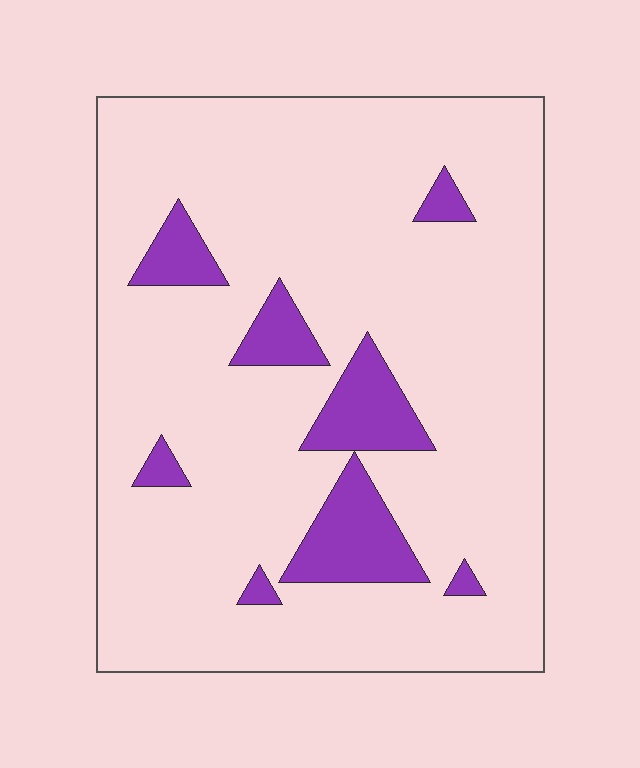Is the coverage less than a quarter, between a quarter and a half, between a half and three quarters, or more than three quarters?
Less than a quarter.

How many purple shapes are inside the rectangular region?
8.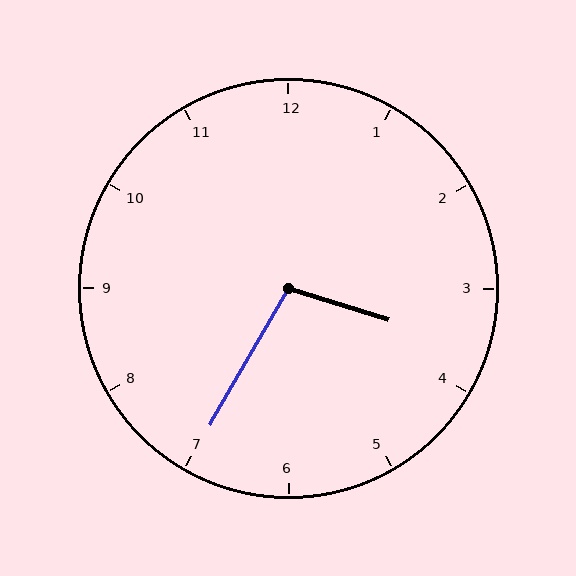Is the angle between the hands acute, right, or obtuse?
It is obtuse.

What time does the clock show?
3:35.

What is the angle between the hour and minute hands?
Approximately 102 degrees.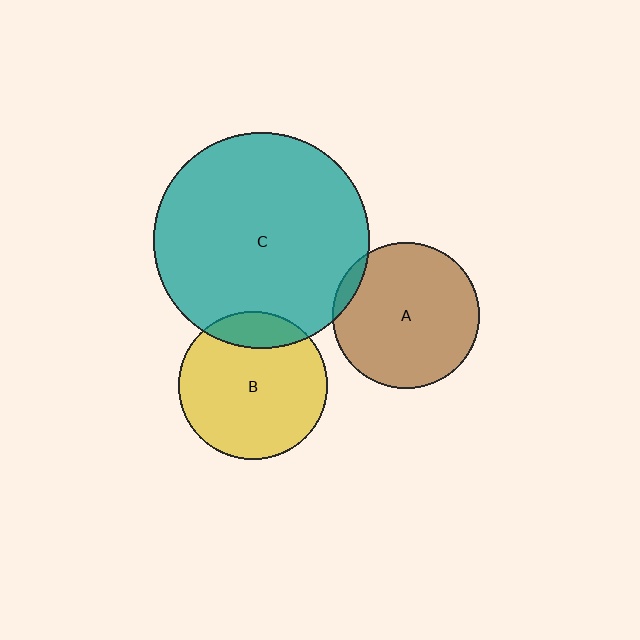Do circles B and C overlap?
Yes.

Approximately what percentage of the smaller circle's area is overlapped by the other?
Approximately 15%.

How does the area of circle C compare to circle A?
Approximately 2.2 times.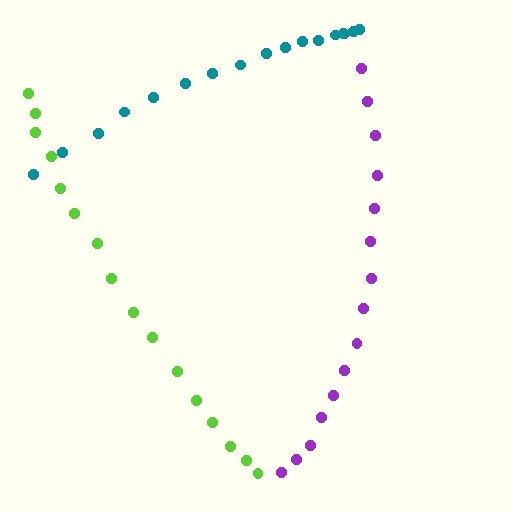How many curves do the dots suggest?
There are 3 distinct paths.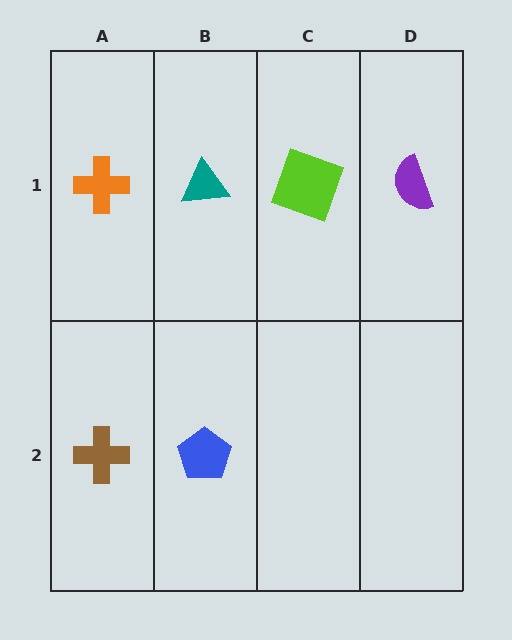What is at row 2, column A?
A brown cross.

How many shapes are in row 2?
2 shapes.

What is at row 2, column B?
A blue pentagon.